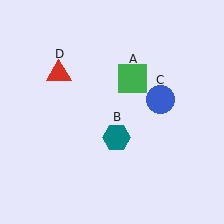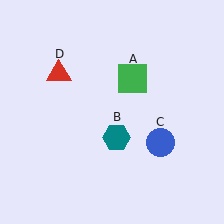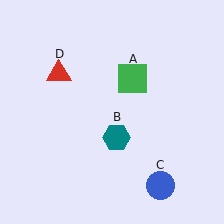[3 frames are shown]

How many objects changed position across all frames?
1 object changed position: blue circle (object C).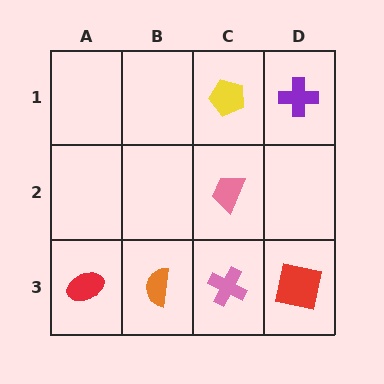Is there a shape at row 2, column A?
No, that cell is empty.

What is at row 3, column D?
A red square.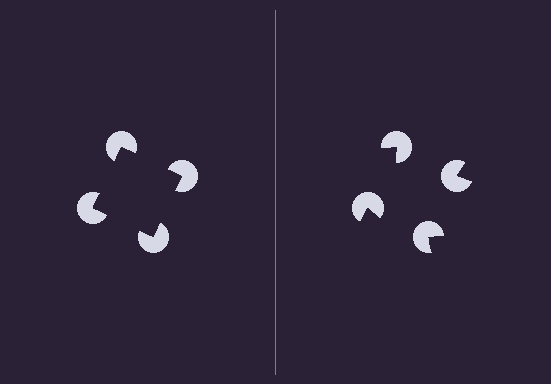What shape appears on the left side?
An illusory square.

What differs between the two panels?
The pac-man discs are positioned identically on both sides; only the wedge orientations differ. On the left they align to a square; on the right they are misaligned.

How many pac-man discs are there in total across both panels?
8 — 4 on each side.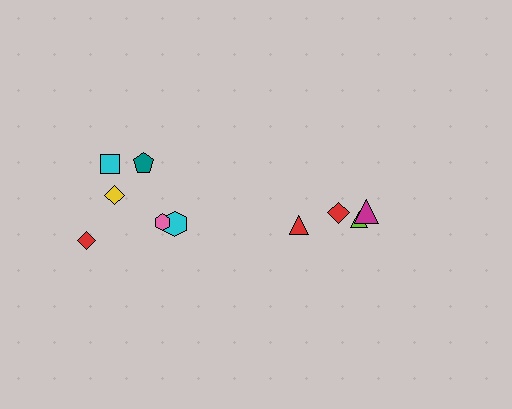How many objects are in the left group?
There are 6 objects.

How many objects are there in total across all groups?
There are 10 objects.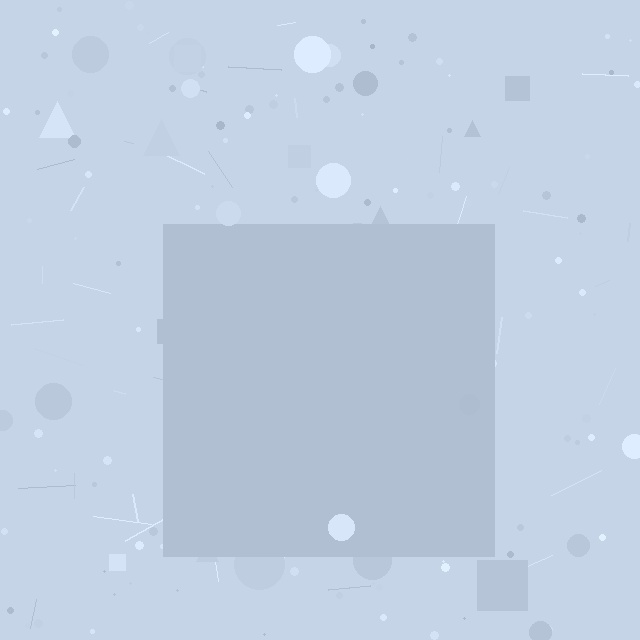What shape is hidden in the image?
A square is hidden in the image.